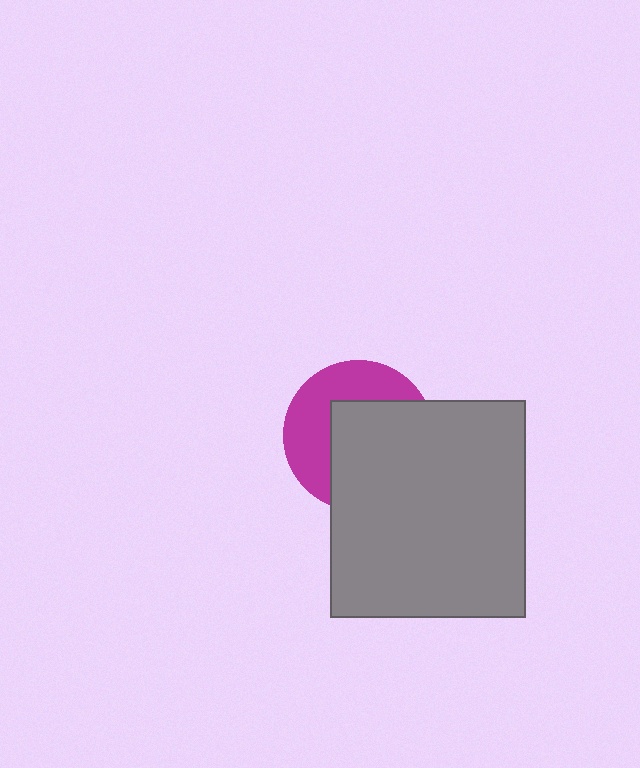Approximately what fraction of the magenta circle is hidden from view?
Roughly 57% of the magenta circle is hidden behind the gray rectangle.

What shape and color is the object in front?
The object in front is a gray rectangle.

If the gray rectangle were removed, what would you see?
You would see the complete magenta circle.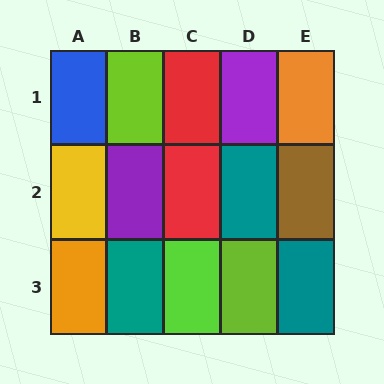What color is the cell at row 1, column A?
Blue.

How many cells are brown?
1 cell is brown.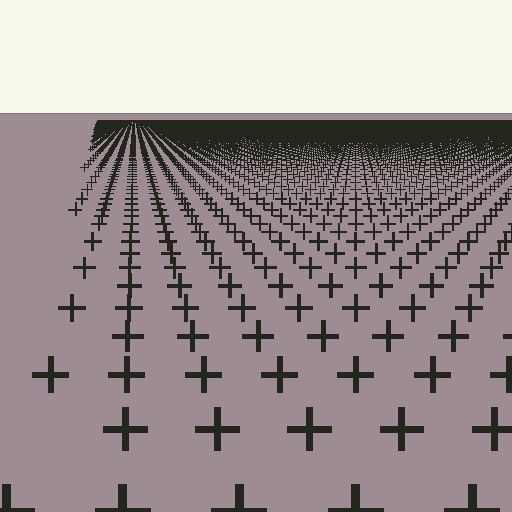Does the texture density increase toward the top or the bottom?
Density increases toward the top.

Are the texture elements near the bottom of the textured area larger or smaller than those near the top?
Larger. Near the bottom, elements are closer to the viewer and appear at a bigger on-screen size.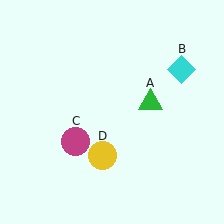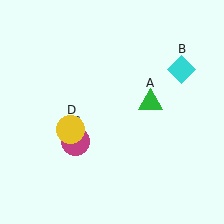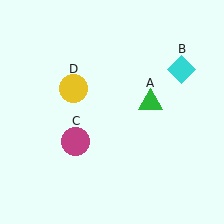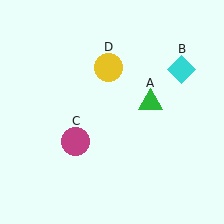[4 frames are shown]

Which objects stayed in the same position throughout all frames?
Green triangle (object A) and cyan diamond (object B) and magenta circle (object C) remained stationary.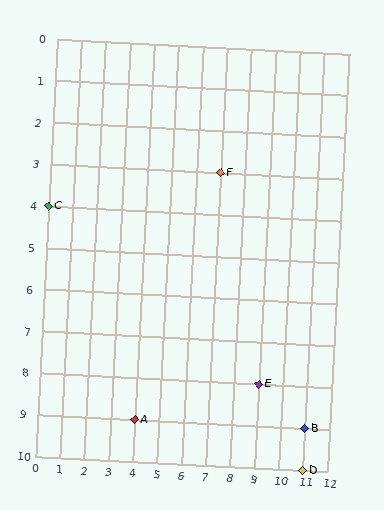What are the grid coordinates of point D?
Point D is at grid coordinates (11, 10).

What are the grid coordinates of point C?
Point C is at grid coordinates (0, 4).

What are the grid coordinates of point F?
Point F is at grid coordinates (7, 3).